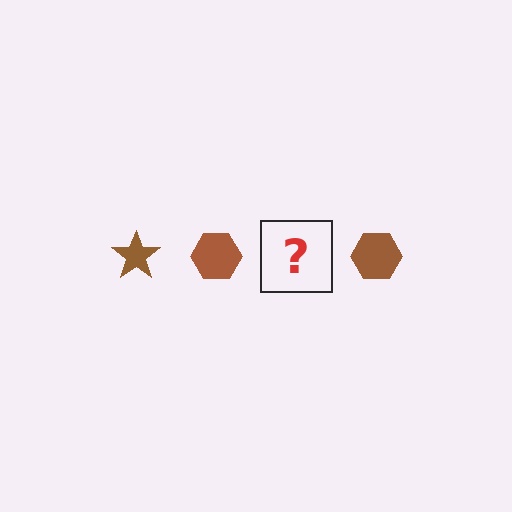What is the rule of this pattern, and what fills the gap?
The rule is that the pattern cycles through star, hexagon shapes in brown. The gap should be filled with a brown star.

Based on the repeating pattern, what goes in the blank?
The blank should be a brown star.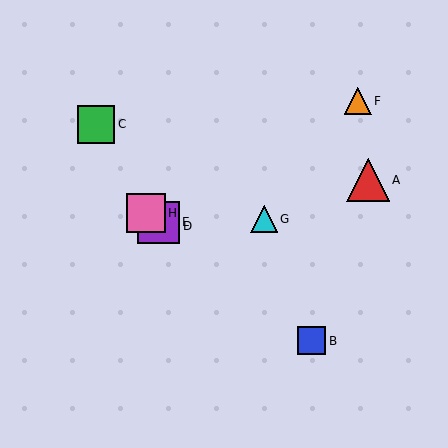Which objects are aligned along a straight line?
Objects B, D, E, H are aligned along a straight line.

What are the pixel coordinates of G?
Object G is at (264, 219).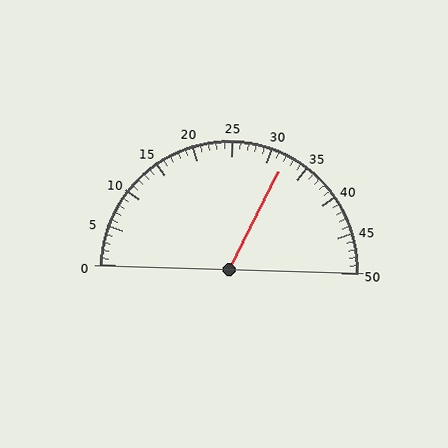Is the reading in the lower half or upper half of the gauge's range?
The reading is in the upper half of the range (0 to 50).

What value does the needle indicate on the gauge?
The needle indicates approximately 32.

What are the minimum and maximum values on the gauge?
The gauge ranges from 0 to 50.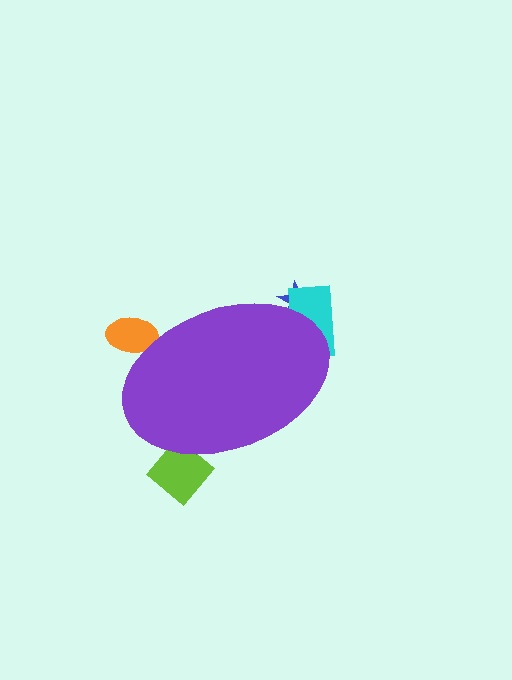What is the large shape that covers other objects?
A purple ellipse.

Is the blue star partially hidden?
Yes, the blue star is partially hidden behind the purple ellipse.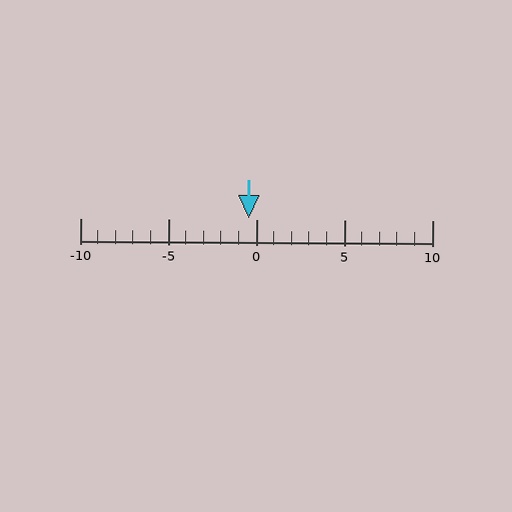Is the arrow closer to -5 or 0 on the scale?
The arrow is closer to 0.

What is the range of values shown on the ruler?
The ruler shows values from -10 to 10.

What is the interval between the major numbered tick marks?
The major tick marks are spaced 5 units apart.